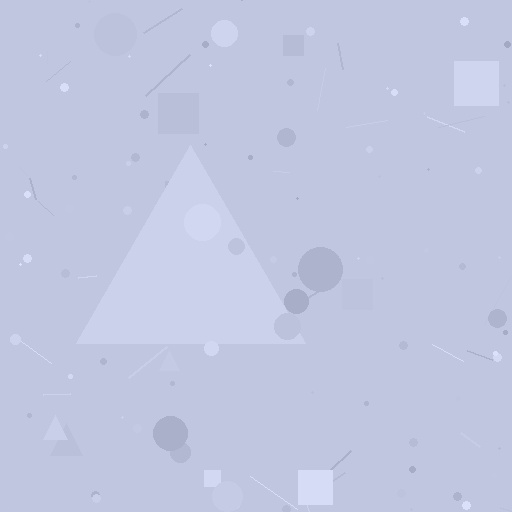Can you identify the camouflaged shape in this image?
The camouflaged shape is a triangle.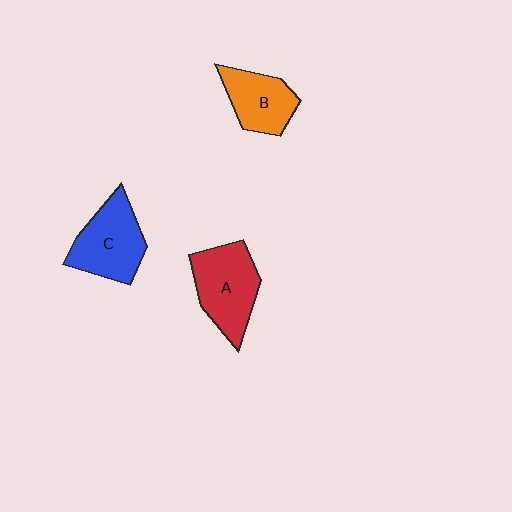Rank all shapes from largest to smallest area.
From largest to smallest: A (red), C (blue), B (orange).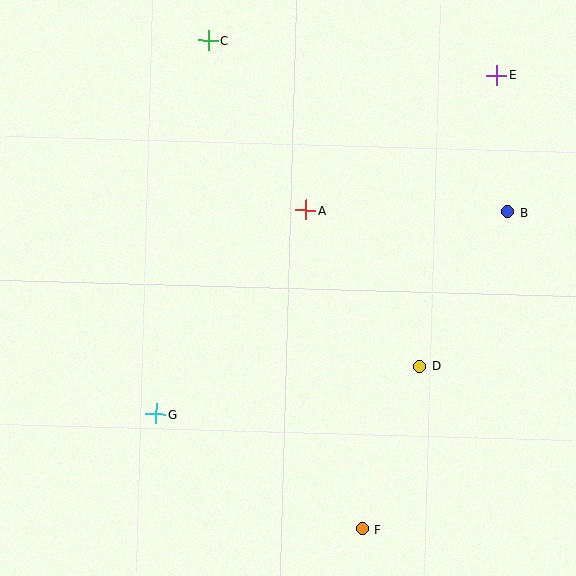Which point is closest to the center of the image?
Point A at (306, 210) is closest to the center.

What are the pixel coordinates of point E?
Point E is at (497, 75).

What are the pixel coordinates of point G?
Point G is at (156, 414).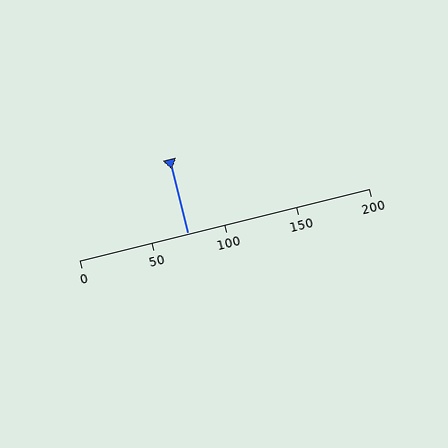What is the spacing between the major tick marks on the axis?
The major ticks are spaced 50 apart.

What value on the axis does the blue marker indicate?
The marker indicates approximately 75.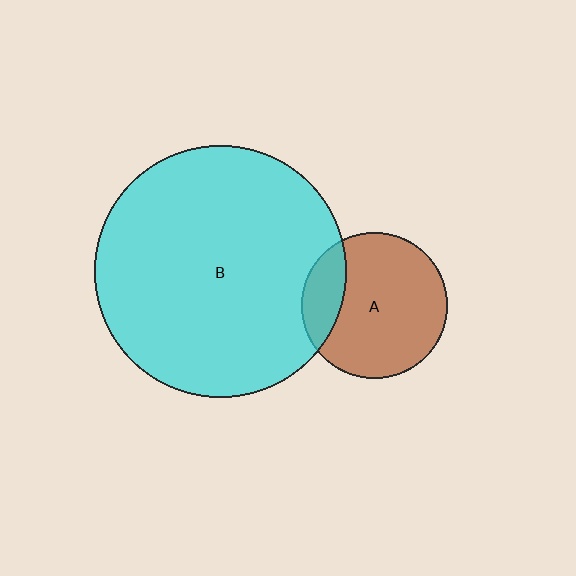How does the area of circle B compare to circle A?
Approximately 3.0 times.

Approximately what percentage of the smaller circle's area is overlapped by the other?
Approximately 20%.